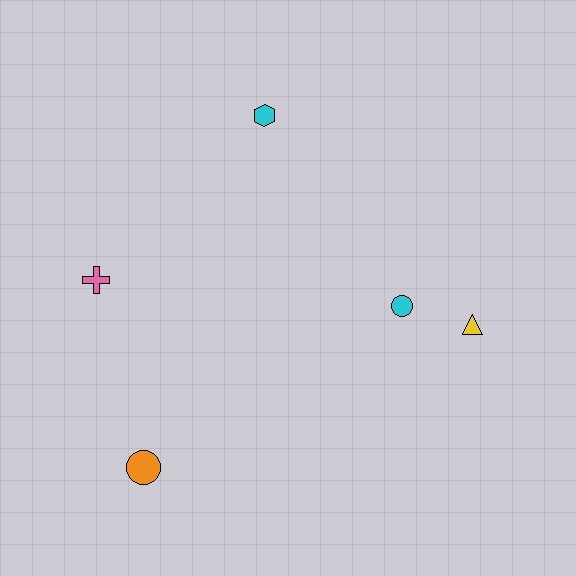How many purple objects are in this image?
There are no purple objects.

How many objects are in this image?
There are 5 objects.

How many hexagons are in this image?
There is 1 hexagon.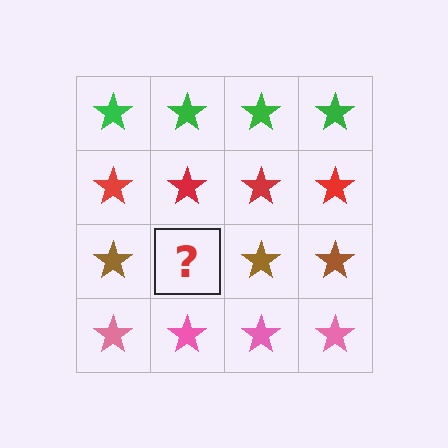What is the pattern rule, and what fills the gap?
The rule is that each row has a consistent color. The gap should be filled with a brown star.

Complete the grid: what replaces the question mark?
The question mark should be replaced with a brown star.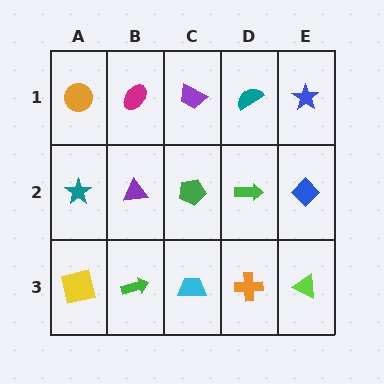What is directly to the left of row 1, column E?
A teal semicircle.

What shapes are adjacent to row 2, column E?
A blue star (row 1, column E), a lime triangle (row 3, column E), a green arrow (row 2, column D).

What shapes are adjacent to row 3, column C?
A green pentagon (row 2, column C), a green arrow (row 3, column B), an orange cross (row 3, column D).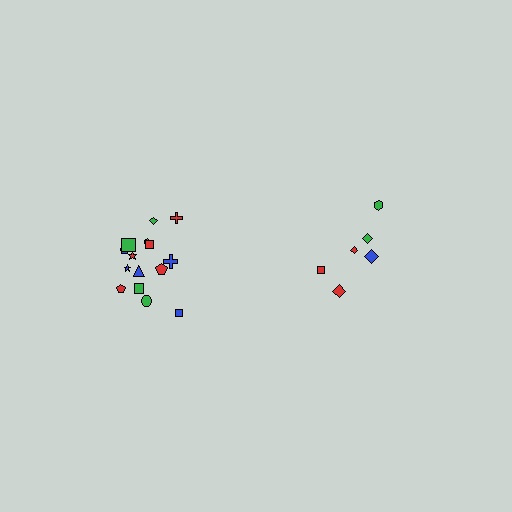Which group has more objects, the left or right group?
The left group.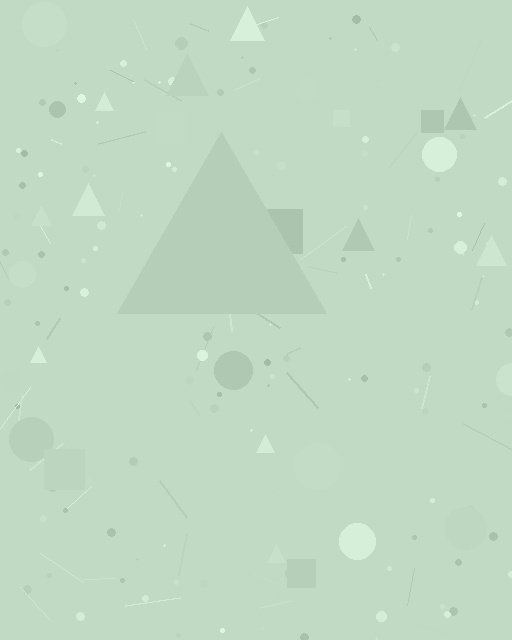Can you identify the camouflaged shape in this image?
The camouflaged shape is a triangle.